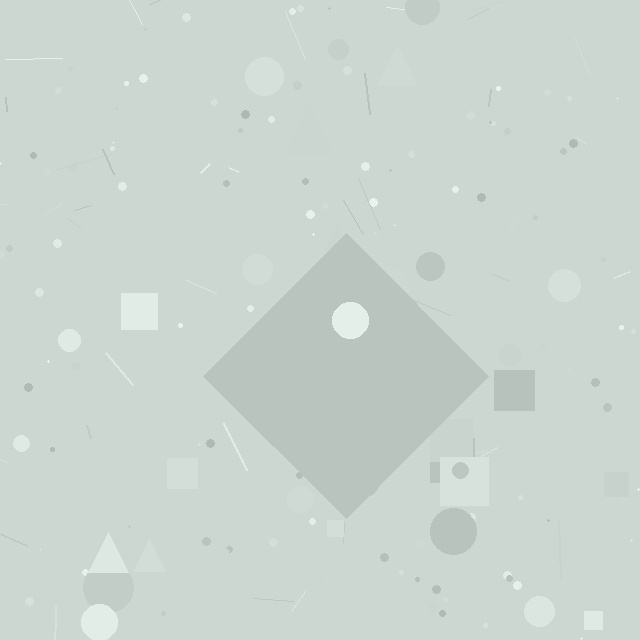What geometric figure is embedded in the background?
A diamond is embedded in the background.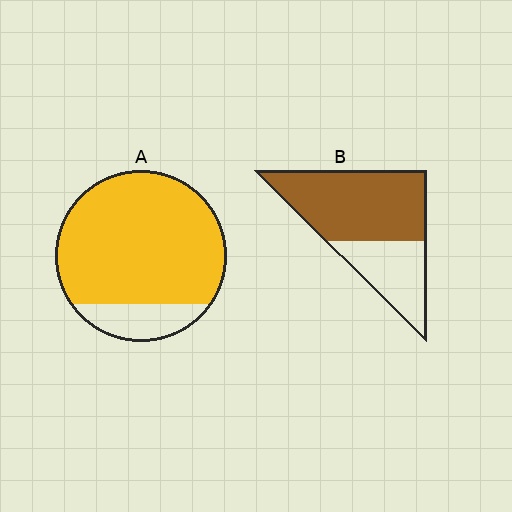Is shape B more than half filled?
Yes.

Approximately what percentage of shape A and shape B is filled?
A is approximately 85% and B is approximately 65%.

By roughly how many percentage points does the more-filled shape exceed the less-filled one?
By roughly 20 percentage points (A over B).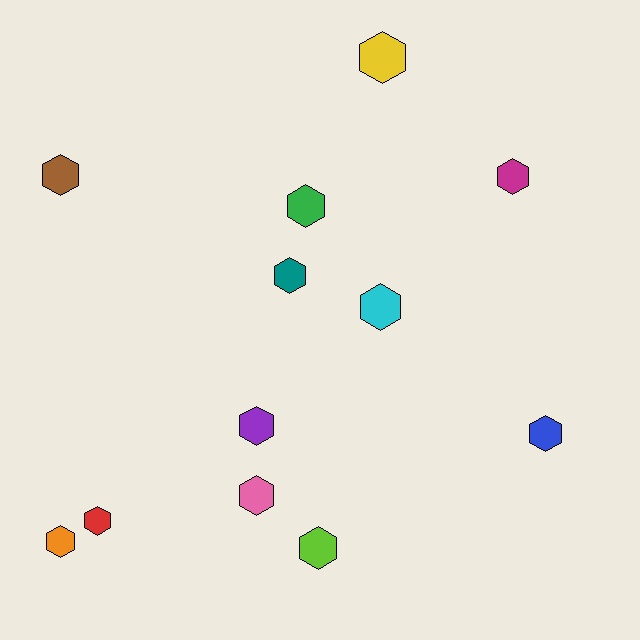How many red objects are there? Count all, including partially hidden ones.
There is 1 red object.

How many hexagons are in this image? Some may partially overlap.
There are 12 hexagons.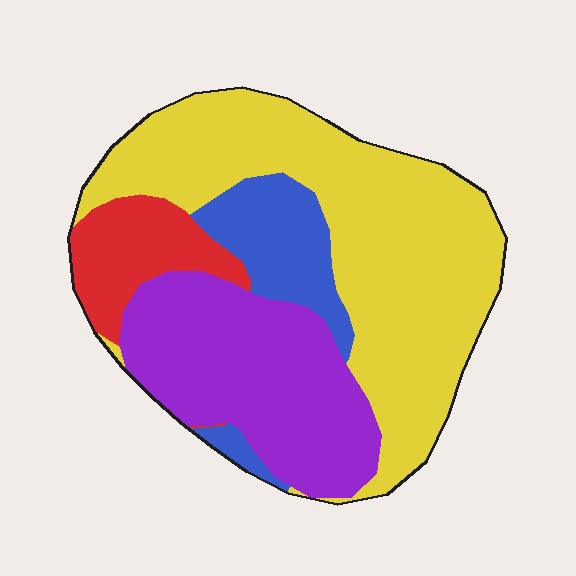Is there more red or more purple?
Purple.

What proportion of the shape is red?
Red takes up about one tenth (1/10) of the shape.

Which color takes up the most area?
Yellow, at roughly 50%.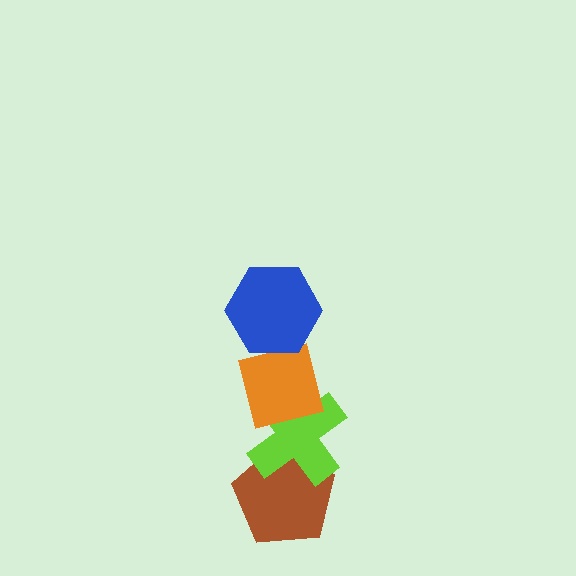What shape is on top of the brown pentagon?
The lime cross is on top of the brown pentagon.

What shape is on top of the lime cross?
The orange square is on top of the lime cross.